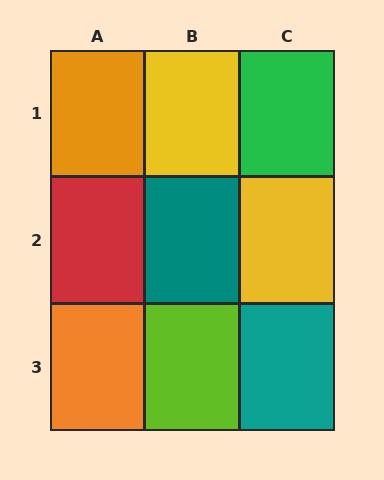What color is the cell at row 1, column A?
Orange.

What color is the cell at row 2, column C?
Yellow.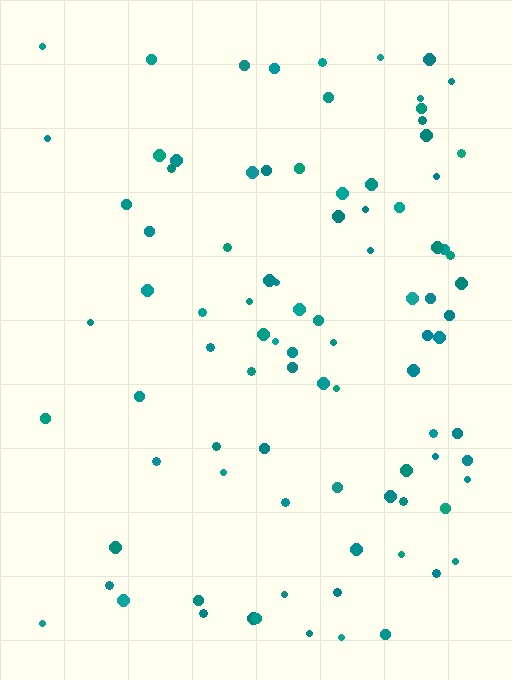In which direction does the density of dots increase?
From left to right, with the right side densest.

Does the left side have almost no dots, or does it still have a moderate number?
Still a moderate number, just noticeably fewer than the right.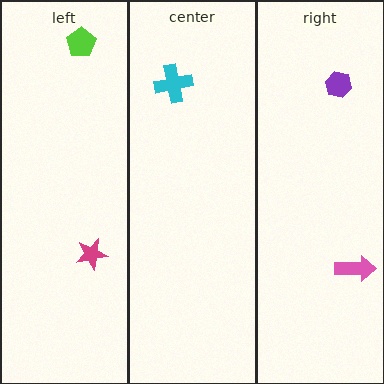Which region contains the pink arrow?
The right region.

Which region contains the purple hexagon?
The right region.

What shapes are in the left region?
The magenta star, the lime pentagon.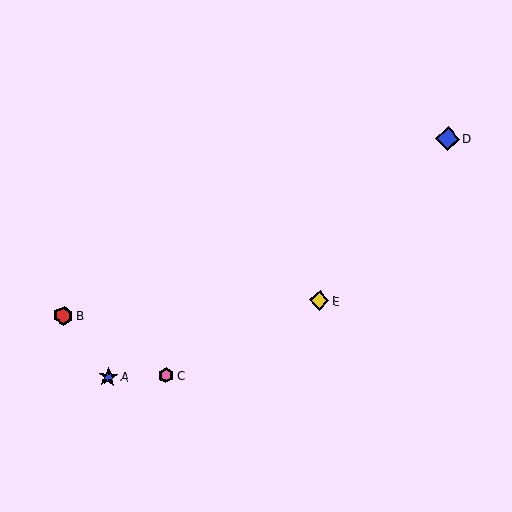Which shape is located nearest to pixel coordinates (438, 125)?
The blue diamond (labeled D) at (448, 138) is nearest to that location.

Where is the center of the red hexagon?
The center of the red hexagon is at (63, 316).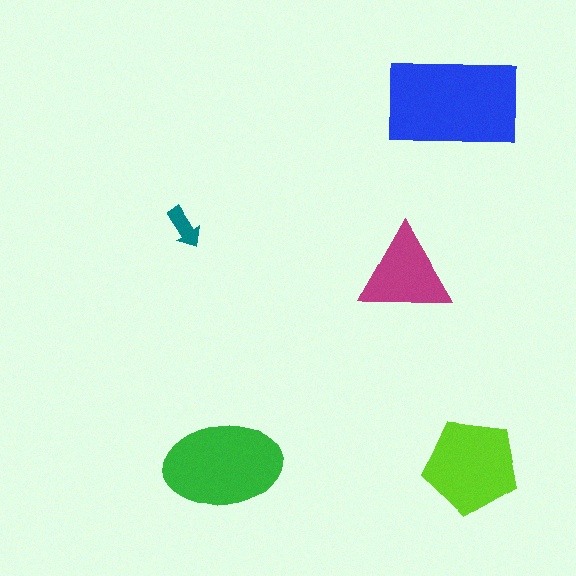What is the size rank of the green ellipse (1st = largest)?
2nd.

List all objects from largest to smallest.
The blue rectangle, the green ellipse, the lime pentagon, the magenta triangle, the teal arrow.